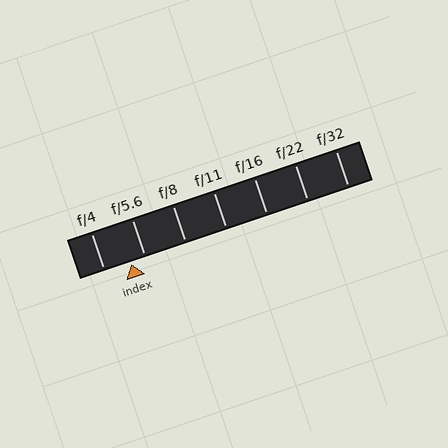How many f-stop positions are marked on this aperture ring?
There are 7 f-stop positions marked.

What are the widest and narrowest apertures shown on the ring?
The widest aperture shown is f/4 and the narrowest is f/32.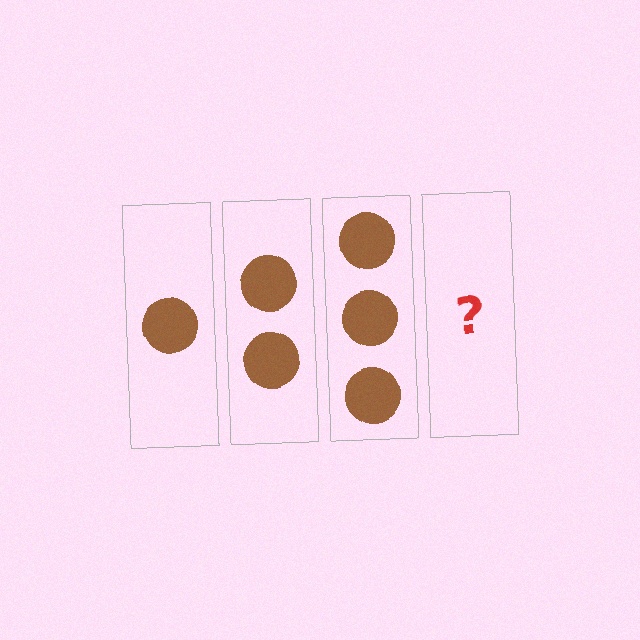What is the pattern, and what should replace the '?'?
The pattern is that each step adds one more circle. The '?' should be 4 circles.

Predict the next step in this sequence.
The next step is 4 circles.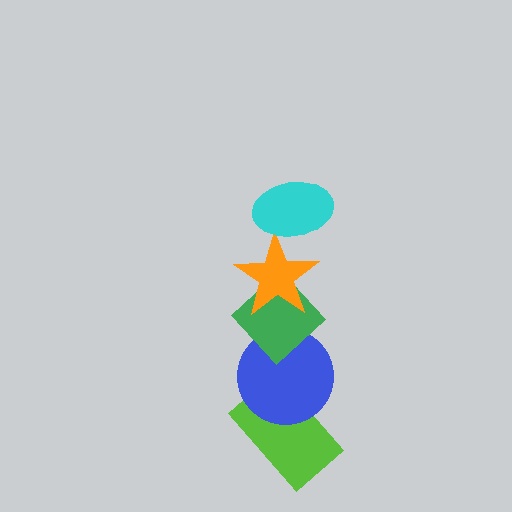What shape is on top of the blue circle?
The green diamond is on top of the blue circle.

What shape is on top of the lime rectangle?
The blue circle is on top of the lime rectangle.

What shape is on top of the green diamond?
The orange star is on top of the green diamond.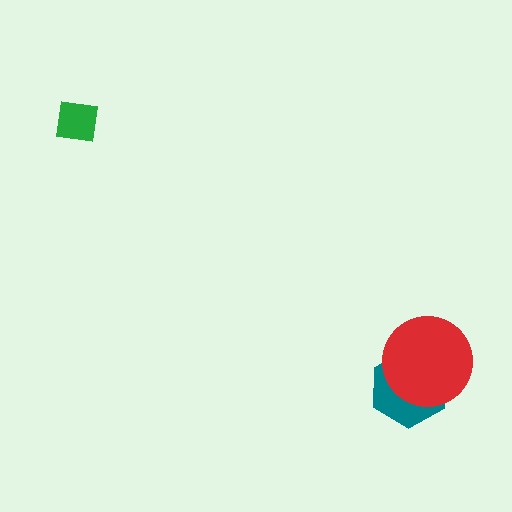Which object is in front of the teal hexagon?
The red circle is in front of the teal hexagon.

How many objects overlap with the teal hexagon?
1 object overlaps with the teal hexagon.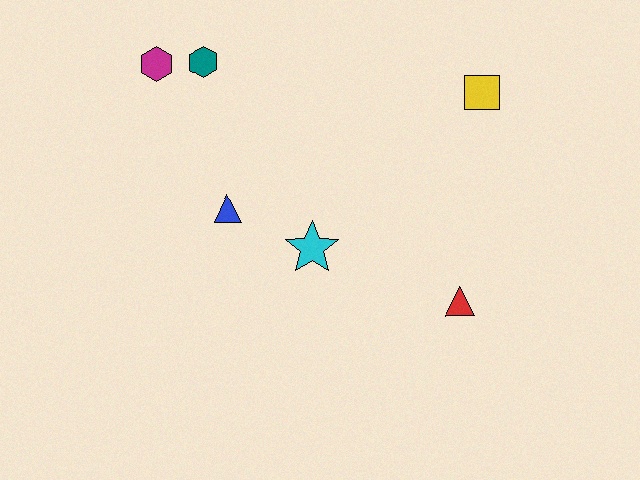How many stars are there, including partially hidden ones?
There is 1 star.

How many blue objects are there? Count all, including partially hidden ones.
There is 1 blue object.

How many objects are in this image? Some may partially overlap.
There are 6 objects.